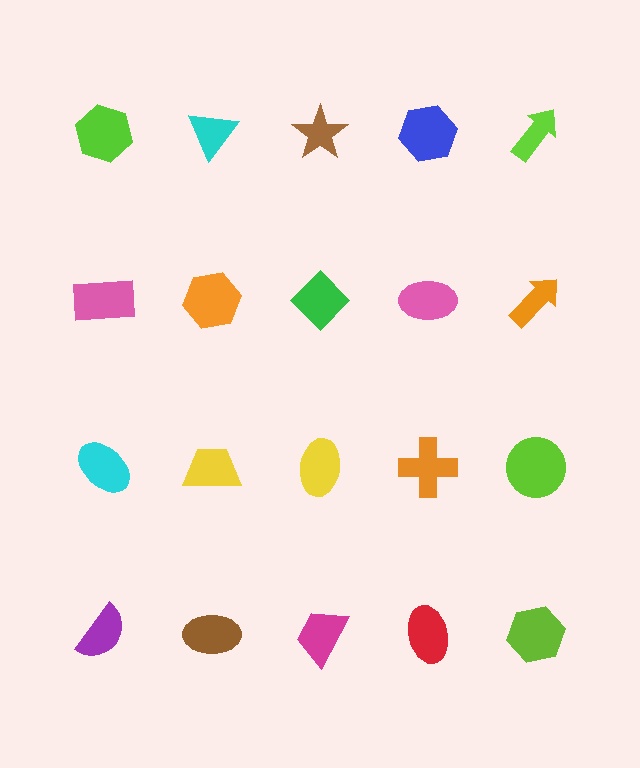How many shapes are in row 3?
5 shapes.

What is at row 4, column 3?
A magenta trapezoid.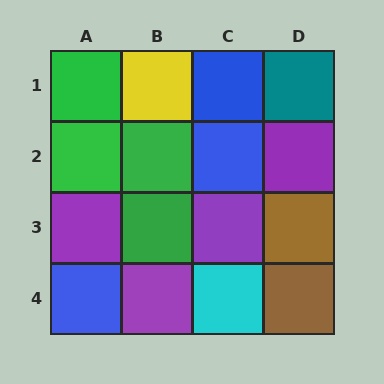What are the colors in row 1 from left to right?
Green, yellow, blue, teal.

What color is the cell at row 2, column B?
Green.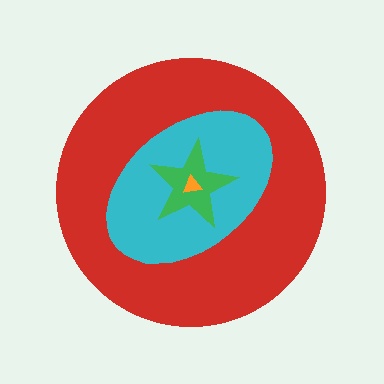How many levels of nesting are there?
4.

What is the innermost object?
The orange triangle.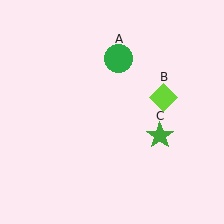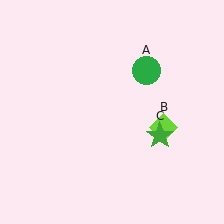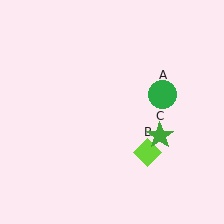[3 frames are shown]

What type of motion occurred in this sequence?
The green circle (object A), lime diamond (object B) rotated clockwise around the center of the scene.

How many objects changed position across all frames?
2 objects changed position: green circle (object A), lime diamond (object B).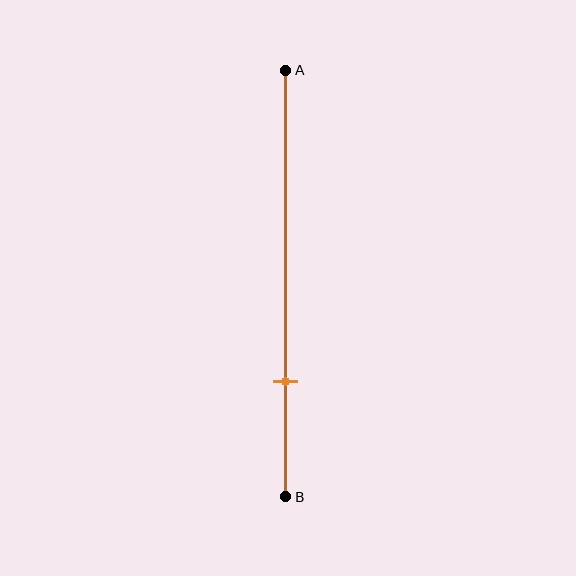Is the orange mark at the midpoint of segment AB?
No, the mark is at about 75% from A, not at the 50% midpoint.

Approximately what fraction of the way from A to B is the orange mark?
The orange mark is approximately 75% of the way from A to B.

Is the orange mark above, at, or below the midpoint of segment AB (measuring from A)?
The orange mark is below the midpoint of segment AB.